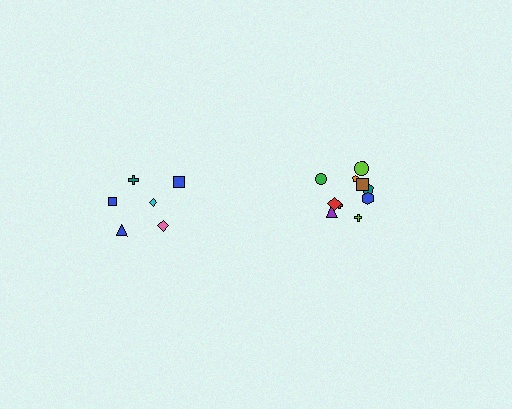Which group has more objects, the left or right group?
The right group.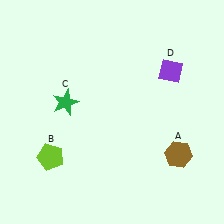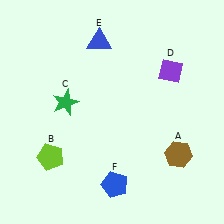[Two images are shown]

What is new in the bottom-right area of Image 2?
A blue pentagon (F) was added in the bottom-right area of Image 2.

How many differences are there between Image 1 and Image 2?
There are 2 differences between the two images.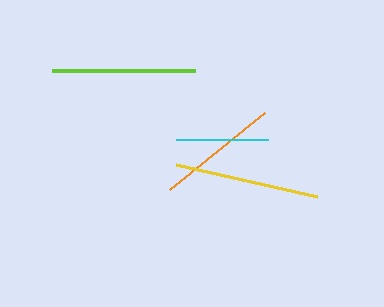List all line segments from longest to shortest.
From longest to shortest: yellow, lime, orange, cyan.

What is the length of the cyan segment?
The cyan segment is approximately 93 pixels long.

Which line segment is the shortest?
The cyan line is the shortest at approximately 93 pixels.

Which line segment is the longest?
The yellow line is the longest at approximately 144 pixels.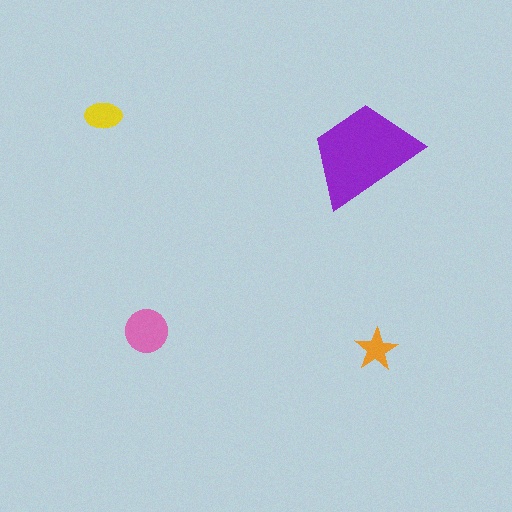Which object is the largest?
The purple trapezoid.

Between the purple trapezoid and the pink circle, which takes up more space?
The purple trapezoid.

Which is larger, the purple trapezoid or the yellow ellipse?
The purple trapezoid.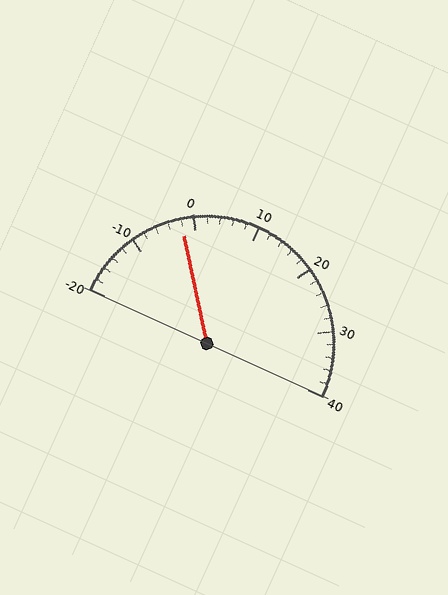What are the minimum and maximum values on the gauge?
The gauge ranges from -20 to 40.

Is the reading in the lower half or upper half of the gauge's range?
The reading is in the lower half of the range (-20 to 40).